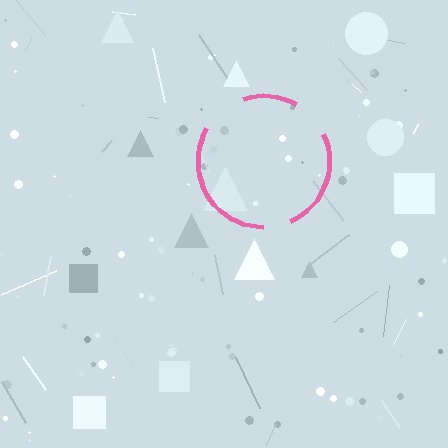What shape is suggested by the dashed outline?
The dashed outline suggests a circle.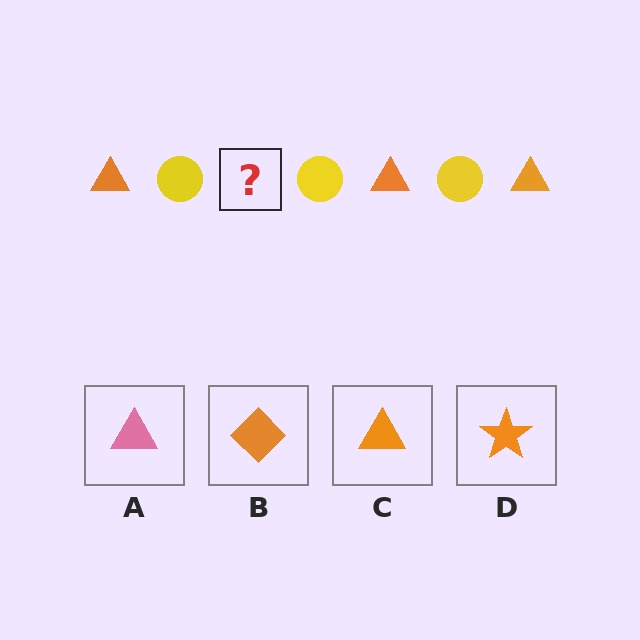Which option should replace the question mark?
Option C.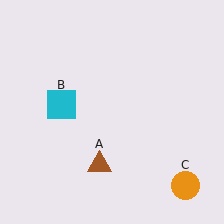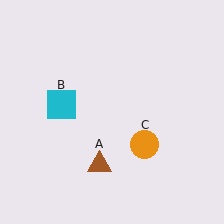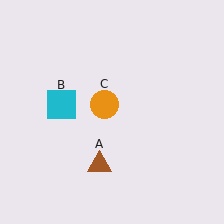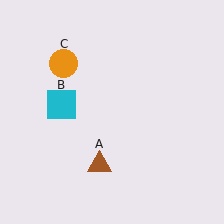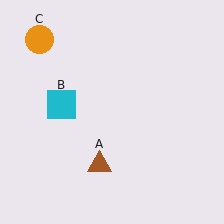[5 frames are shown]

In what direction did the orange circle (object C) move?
The orange circle (object C) moved up and to the left.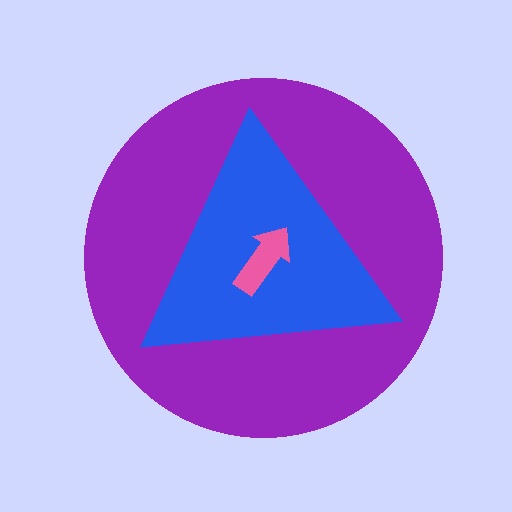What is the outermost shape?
The purple circle.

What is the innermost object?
The pink arrow.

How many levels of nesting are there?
3.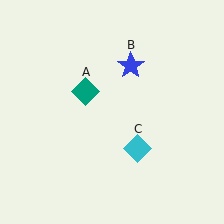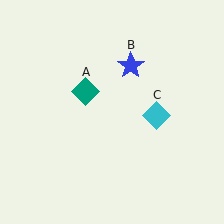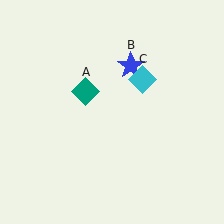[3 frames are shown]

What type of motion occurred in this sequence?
The cyan diamond (object C) rotated counterclockwise around the center of the scene.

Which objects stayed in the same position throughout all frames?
Teal diamond (object A) and blue star (object B) remained stationary.